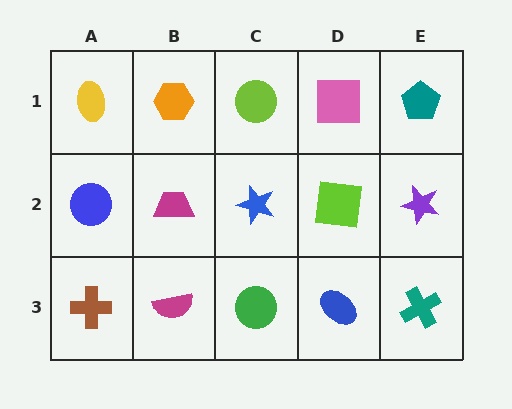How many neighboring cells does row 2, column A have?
3.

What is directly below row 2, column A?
A brown cross.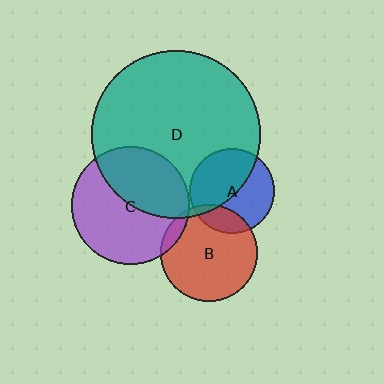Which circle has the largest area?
Circle D (teal).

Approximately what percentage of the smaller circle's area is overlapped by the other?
Approximately 50%.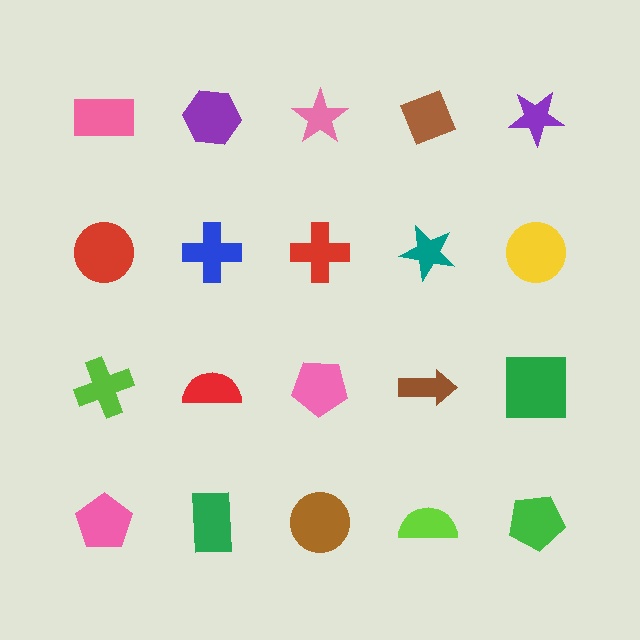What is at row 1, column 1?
A pink rectangle.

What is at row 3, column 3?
A pink pentagon.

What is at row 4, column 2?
A green rectangle.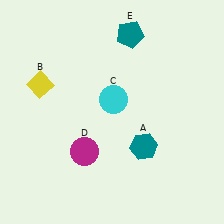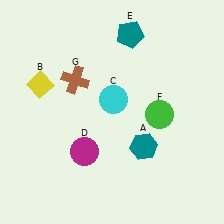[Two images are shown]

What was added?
A green circle (F), a brown cross (G) were added in Image 2.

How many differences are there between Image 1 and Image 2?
There are 2 differences between the two images.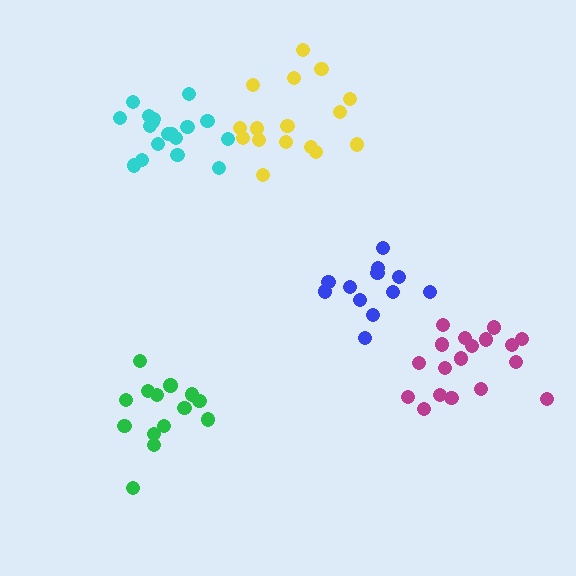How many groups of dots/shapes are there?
There are 5 groups.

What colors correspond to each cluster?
The clusters are colored: blue, magenta, yellow, cyan, green.